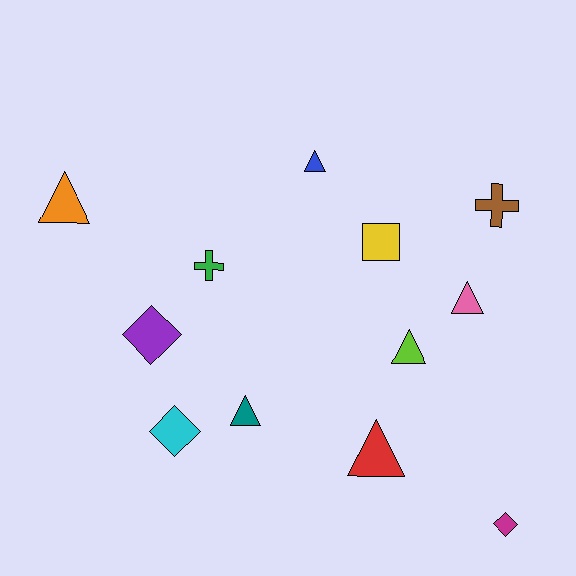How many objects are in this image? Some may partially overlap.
There are 12 objects.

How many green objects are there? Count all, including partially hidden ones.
There is 1 green object.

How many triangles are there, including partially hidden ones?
There are 6 triangles.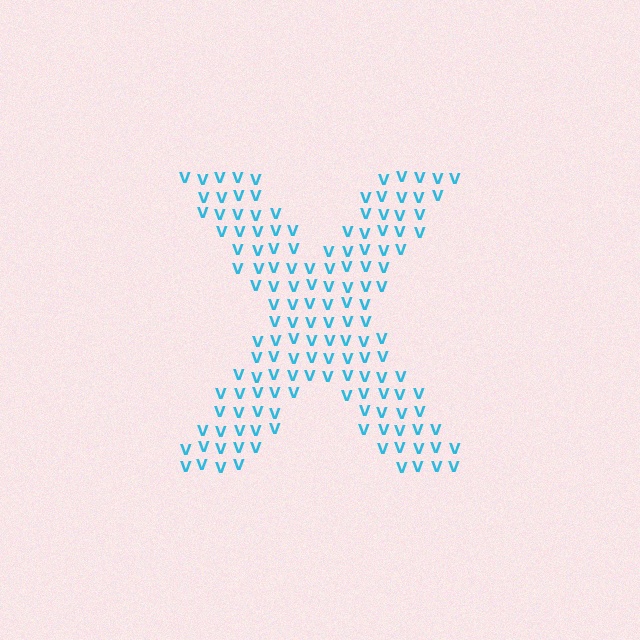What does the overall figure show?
The overall figure shows the letter X.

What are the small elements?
The small elements are letter V's.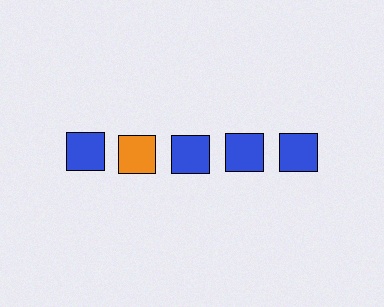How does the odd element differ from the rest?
It has a different color: orange instead of blue.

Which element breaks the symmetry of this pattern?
The orange square in the top row, second from left column breaks the symmetry. All other shapes are blue squares.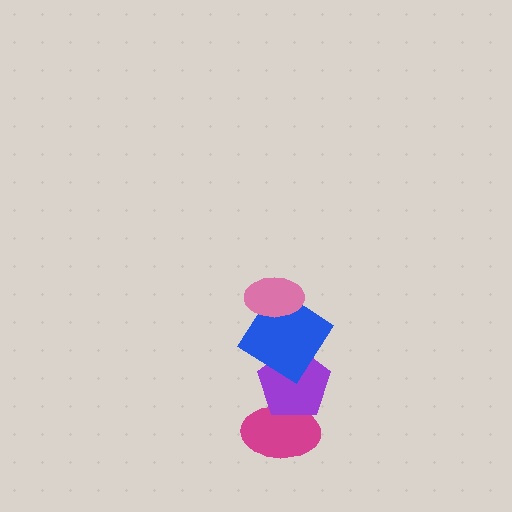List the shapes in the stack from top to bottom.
From top to bottom: the pink ellipse, the blue diamond, the purple pentagon, the magenta ellipse.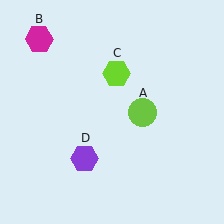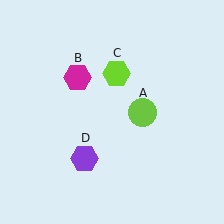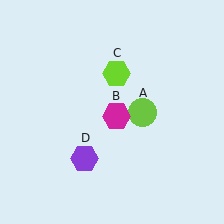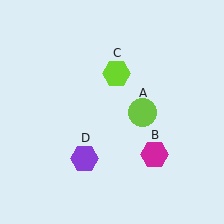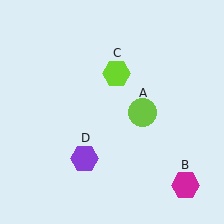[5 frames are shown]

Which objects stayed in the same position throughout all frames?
Lime circle (object A) and lime hexagon (object C) and purple hexagon (object D) remained stationary.